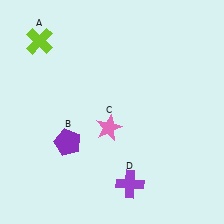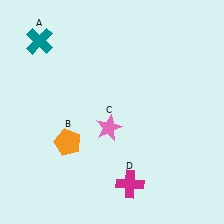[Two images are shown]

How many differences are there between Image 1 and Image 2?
There are 3 differences between the two images.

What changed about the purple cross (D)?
In Image 1, D is purple. In Image 2, it changed to magenta.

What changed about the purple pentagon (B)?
In Image 1, B is purple. In Image 2, it changed to orange.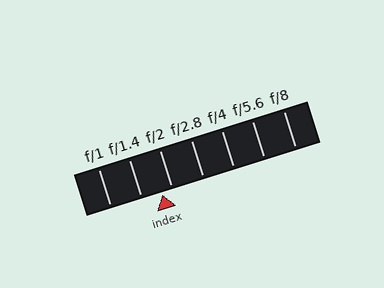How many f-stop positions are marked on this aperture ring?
There are 7 f-stop positions marked.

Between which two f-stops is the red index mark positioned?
The index mark is between f/1.4 and f/2.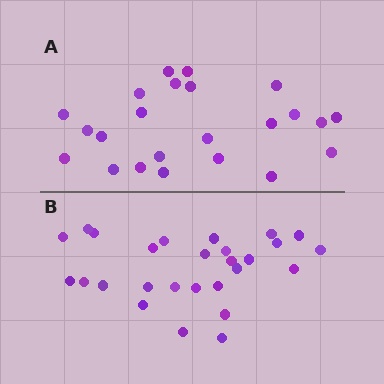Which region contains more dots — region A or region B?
Region B (the bottom region) has more dots.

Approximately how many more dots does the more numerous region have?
Region B has about 4 more dots than region A.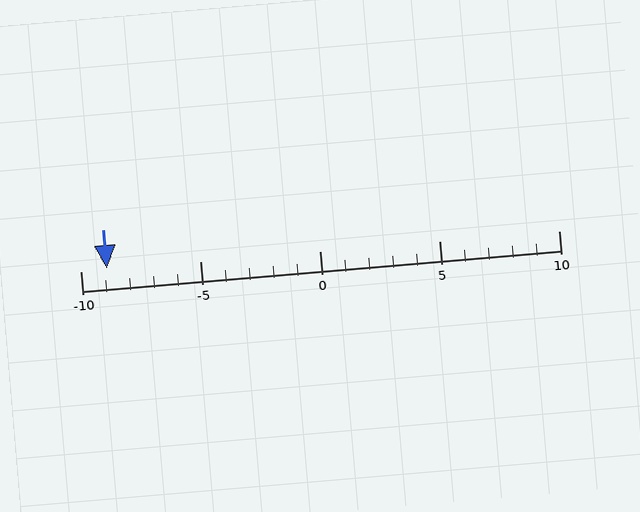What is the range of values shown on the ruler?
The ruler shows values from -10 to 10.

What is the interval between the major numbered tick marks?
The major tick marks are spaced 5 units apart.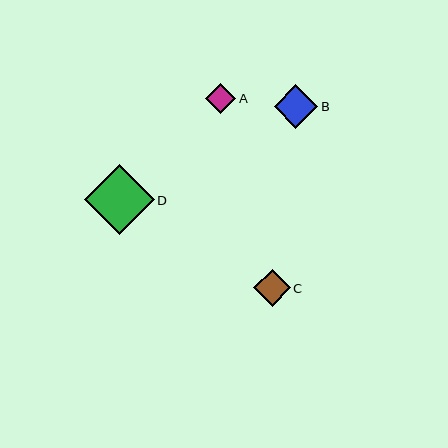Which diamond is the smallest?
Diamond A is the smallest with a size of approximately 30 pixels.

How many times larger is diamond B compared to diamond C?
Diamond B is approximately 1.2 times the size of diamond C.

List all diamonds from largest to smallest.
From largest to smallest: D, B, C, A.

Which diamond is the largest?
Diamond D is the largest with a size of approximately 69 pixels.